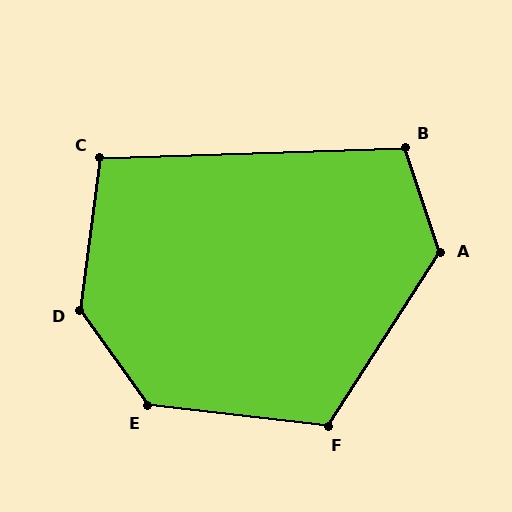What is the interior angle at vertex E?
Approximately 132 degrees (obtuse).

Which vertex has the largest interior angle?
D, at approximately 137 degrees.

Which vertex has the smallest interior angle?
C, at approximately 99 degrees.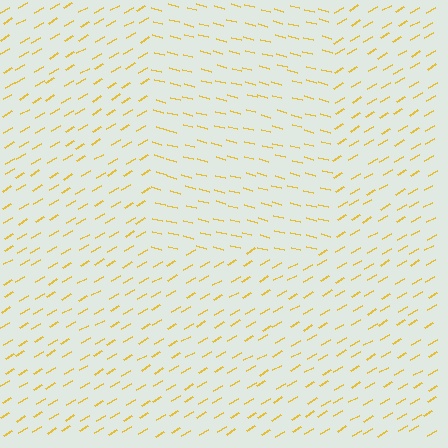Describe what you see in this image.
The image is filled with small yellow line segments. A rectangle region in the image has lines oriented differently from the surrounding lines, creating a visible texture boundary.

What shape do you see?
I see a rectangle.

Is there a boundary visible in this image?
Yes, there is a texture boundary formed by a change in line orientation.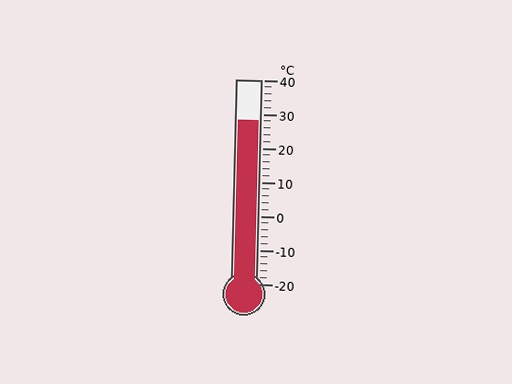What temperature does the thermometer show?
The thermometer shows approximately 28°C.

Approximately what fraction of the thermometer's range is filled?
The thermometer is filled to approximately 80% of its range.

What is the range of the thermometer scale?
The thermometer scale ranges from -20°C to 40°C.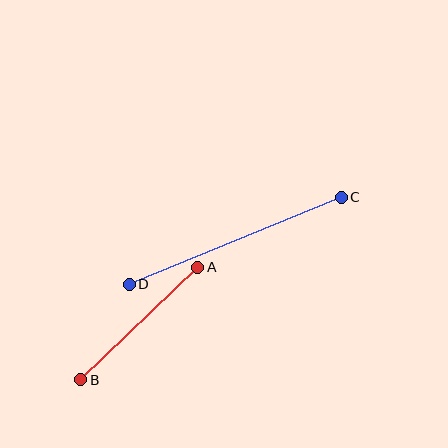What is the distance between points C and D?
The distance is approximately 229 pixels.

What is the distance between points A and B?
The distance is approximately 162 pixels.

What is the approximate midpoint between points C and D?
The midpoint is at approximately (235, 241) pixels.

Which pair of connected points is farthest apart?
Points C and D are farthest apart.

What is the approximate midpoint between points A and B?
The midpoint is at approximately (139, 323) pixels.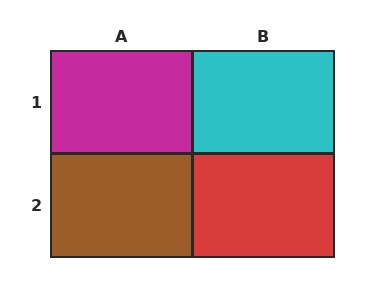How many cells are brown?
1 cell is brown.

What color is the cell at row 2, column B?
Red.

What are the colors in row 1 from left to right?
Magenta, cyan.